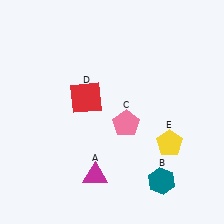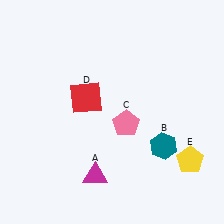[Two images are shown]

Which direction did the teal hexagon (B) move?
The teal hexagon (B) moved up.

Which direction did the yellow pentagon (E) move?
The yellow pentagon (E) moved right.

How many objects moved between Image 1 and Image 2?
2 objects moved between the two images.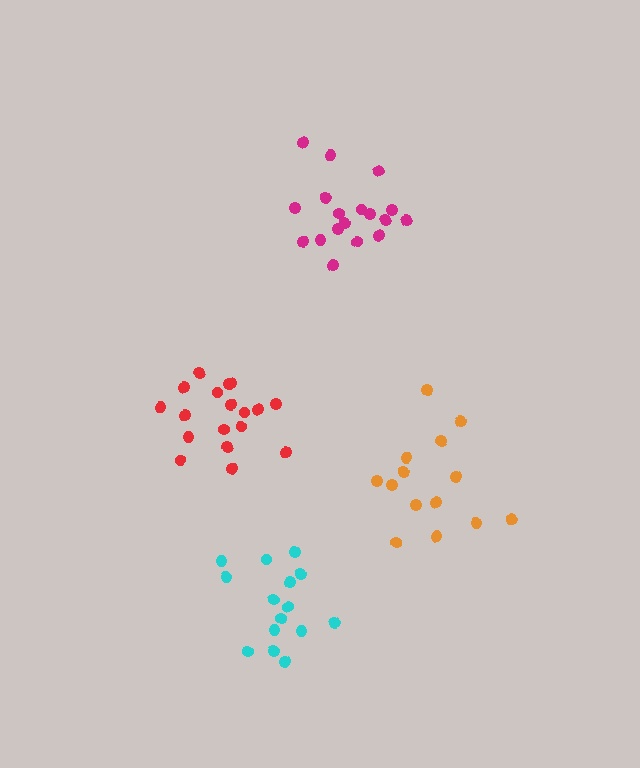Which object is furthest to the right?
The orange cluster is rightmost.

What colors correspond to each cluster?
The clusters are colored: magenta, orange, red, cyan.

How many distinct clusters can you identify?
There are 4 distinct clusters.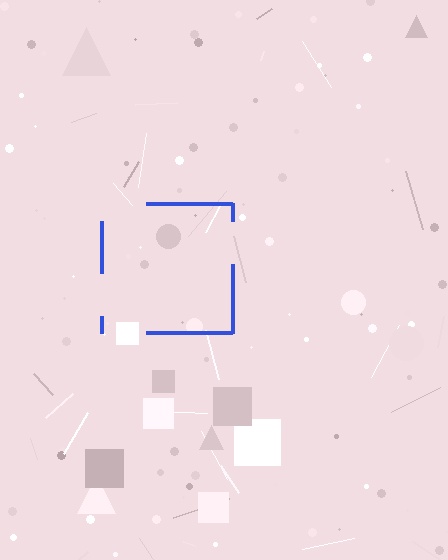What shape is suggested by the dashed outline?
The dashed outline suggests a square.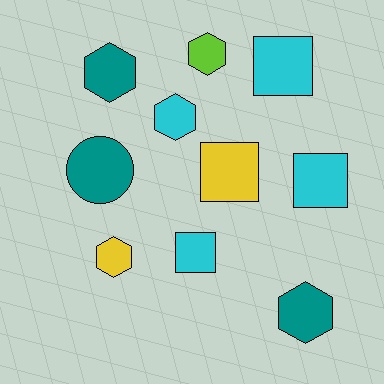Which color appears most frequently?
Cyan, with 4 objects.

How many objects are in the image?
There are 10 objects.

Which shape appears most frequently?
Hexagon, with 5 objects.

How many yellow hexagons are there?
There is 1 yellow hexagon.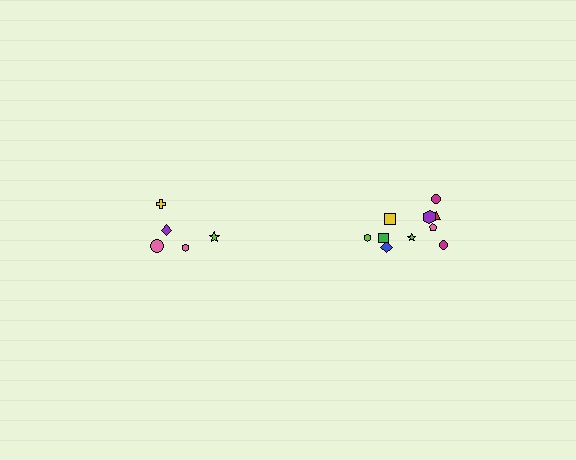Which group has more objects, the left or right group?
The right group.